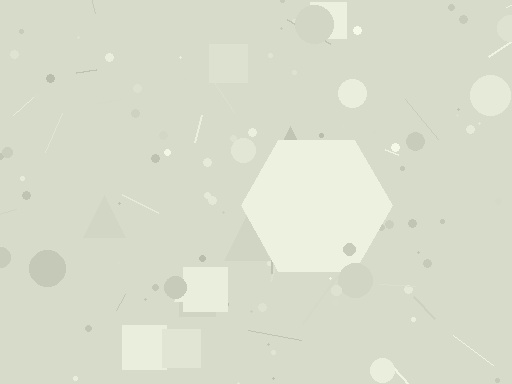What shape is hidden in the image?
A hexagon is hidden in the image.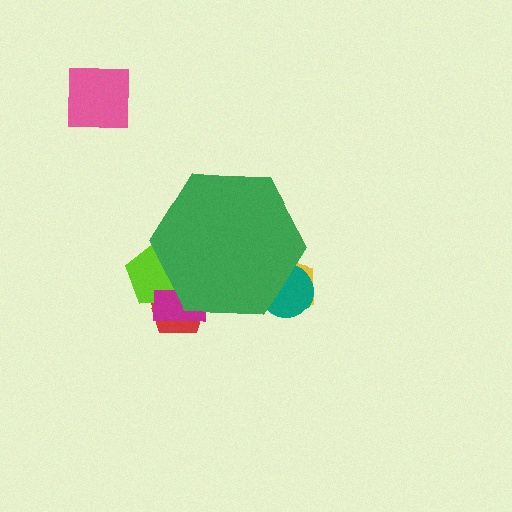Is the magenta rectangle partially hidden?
Yes, the magenta rectangle is partially hidden behind the green hexagon.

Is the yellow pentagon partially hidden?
Yes, the yellow pentagon is partially hidden behind the green hexagon.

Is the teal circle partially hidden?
Yes, the teal circle is partially hidden behind the green hexagon.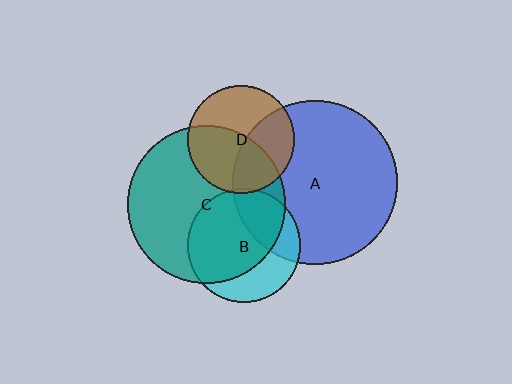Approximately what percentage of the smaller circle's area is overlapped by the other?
Approximately 70%.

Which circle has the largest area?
Circle A (blue).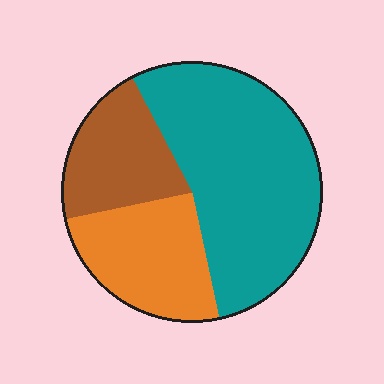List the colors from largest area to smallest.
From largest to smallest: teal, orange, brown.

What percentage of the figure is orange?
Orange covers roughly 25% of the figure.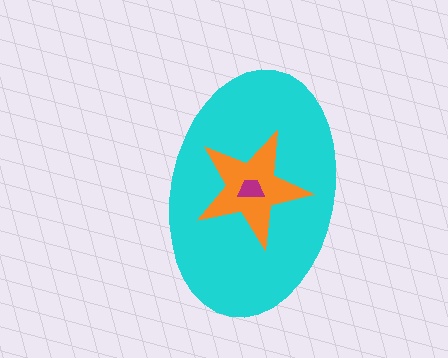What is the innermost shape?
The magenta trapezoid.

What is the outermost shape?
The cyan ellipse.